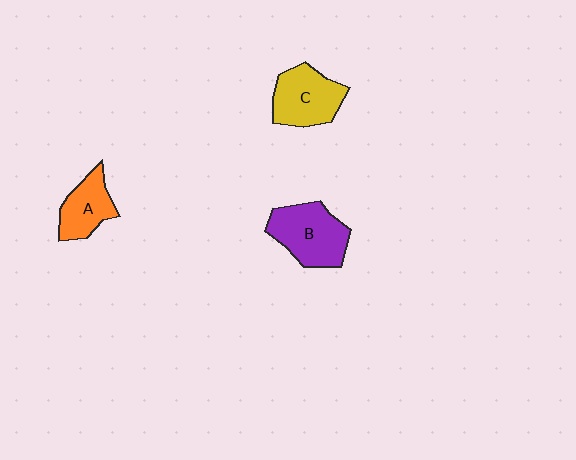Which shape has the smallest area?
Shape A (orange).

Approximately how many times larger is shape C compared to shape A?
Approximately 1.3 times.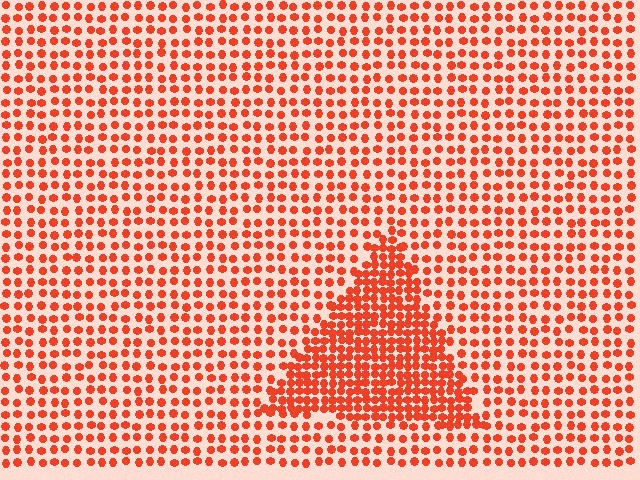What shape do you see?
I see a triangle.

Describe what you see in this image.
The image contains small red elements arranged at two different densities. A triangle-shaped region is visible where the elements are more densely packed than the surrounding area.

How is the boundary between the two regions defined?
The boundary is defined by a change in element density (approximately 2.0x ratio). All elements are the same color, size, and shape.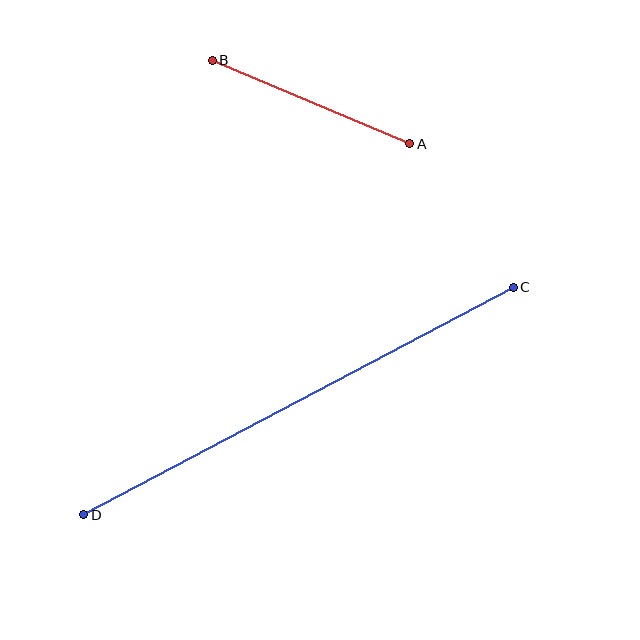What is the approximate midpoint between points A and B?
The midpoint is at approximately (311, 102) pixels.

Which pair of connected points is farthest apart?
Points C and D are farthest apart.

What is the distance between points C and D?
The distance is approximately 486 pixels.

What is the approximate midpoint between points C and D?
The midpoint is at approximately (298, 401) pixels.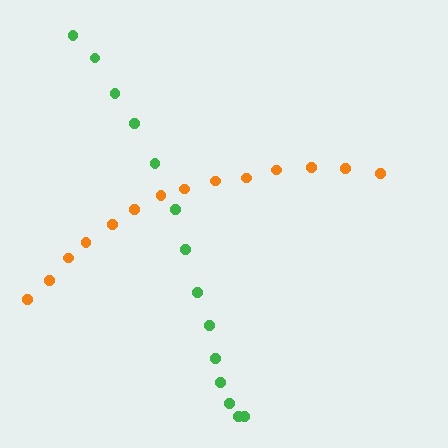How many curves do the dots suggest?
There are 2 distinct paths.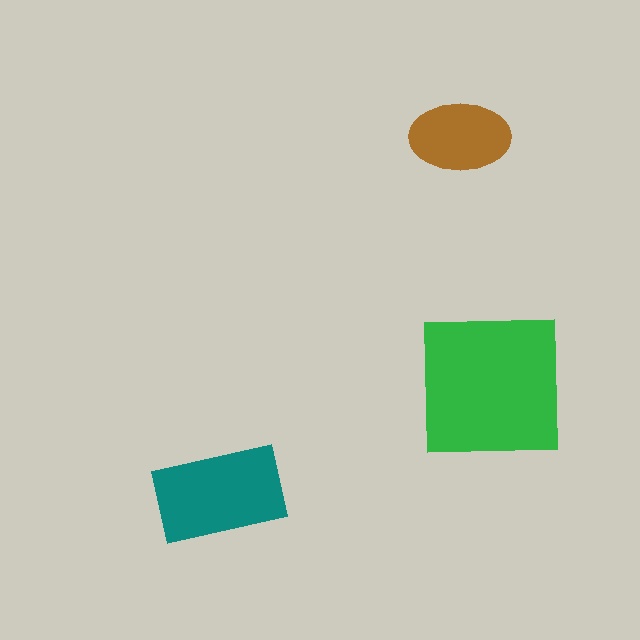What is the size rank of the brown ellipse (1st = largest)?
3rd.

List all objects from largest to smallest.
The green square, the teal rectangle, the brown ellipse.